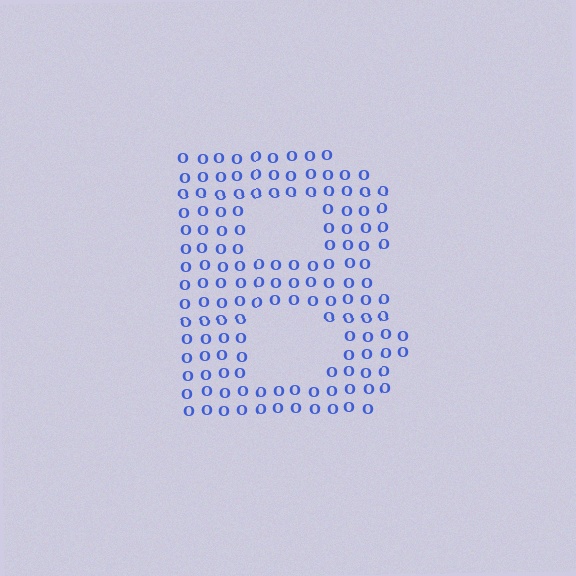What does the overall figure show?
The overall figure shows the letter B.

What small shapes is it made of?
It is made of small letter O's.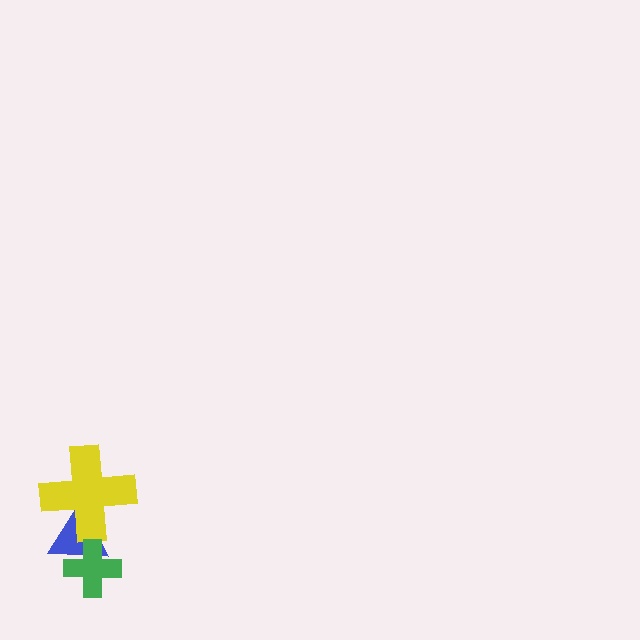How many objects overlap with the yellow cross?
1 object overlaps with the yellow cross.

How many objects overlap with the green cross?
1 object overlaps with the green cross.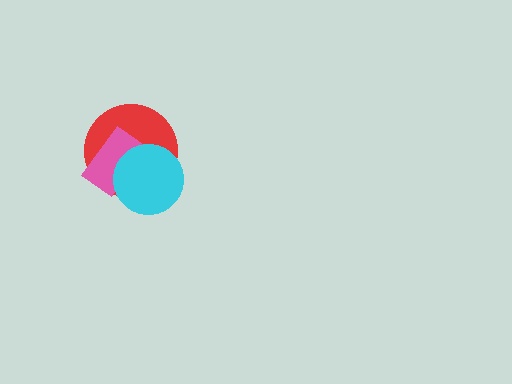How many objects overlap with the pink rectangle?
2 objects overlap with the pink rectangle.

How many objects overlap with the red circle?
2 objects overlap with the red circle.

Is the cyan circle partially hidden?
No, no other shape covers it.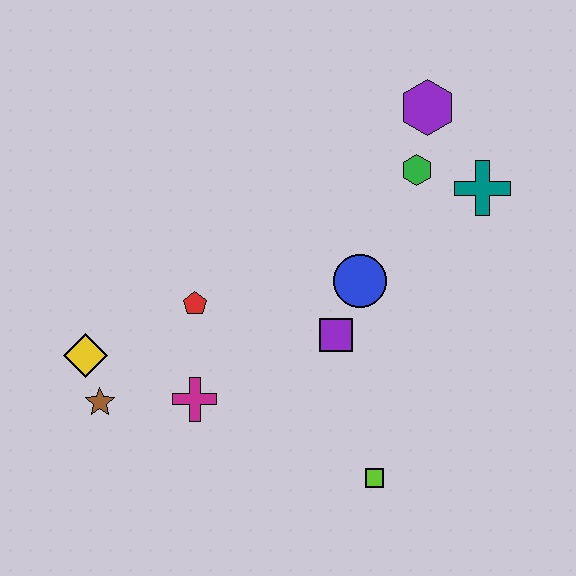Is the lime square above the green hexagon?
No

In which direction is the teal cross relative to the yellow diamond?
The teal cross is to the right of the yellow diamond.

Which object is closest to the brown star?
The yellow diamond is closest to the brown star.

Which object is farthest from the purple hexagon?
The brown star is farthest from the purple hexagon.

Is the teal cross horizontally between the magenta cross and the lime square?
No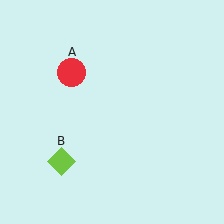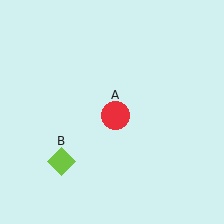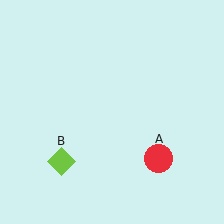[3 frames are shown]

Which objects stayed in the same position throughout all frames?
Lime diamond (object B) remained stationary.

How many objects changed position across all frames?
1 object changed position: red circle (object A).